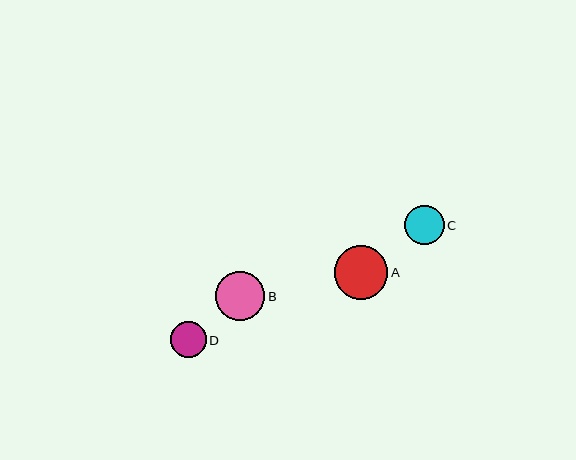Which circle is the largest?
Circle A is the largest with a size of approximately 54 pixels.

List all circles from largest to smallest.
From largest to smallest: A, B, C, D.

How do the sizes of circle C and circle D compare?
Circle C and circle D are approximately the same size.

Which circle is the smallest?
Circle D is the smallest with a size of approximately 36 pixels.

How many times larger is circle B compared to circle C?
Circle B is approximately 1.2 times the size of circle C.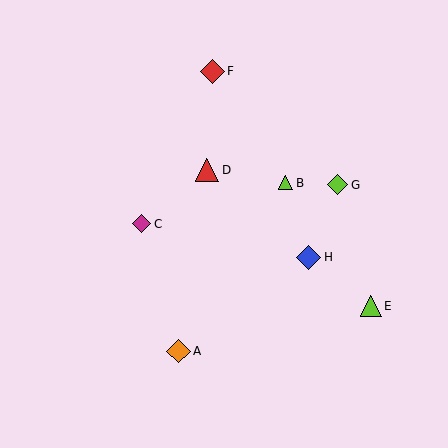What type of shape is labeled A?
Shape A is an orange diamond.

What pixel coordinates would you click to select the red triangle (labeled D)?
Click at (207, 170) to select the red triangle D.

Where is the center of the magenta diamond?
The center of the magenta diamond is at (142, 224).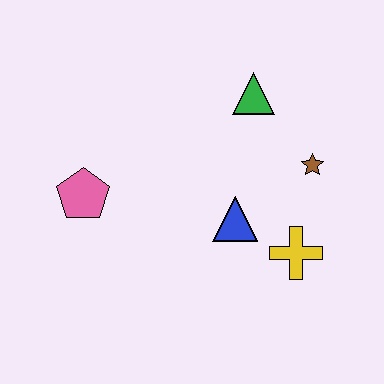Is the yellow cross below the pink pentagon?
Yes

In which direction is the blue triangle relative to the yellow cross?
The blue triangle is to the left of the yellow cross.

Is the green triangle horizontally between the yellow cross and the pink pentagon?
Yes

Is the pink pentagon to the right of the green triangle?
No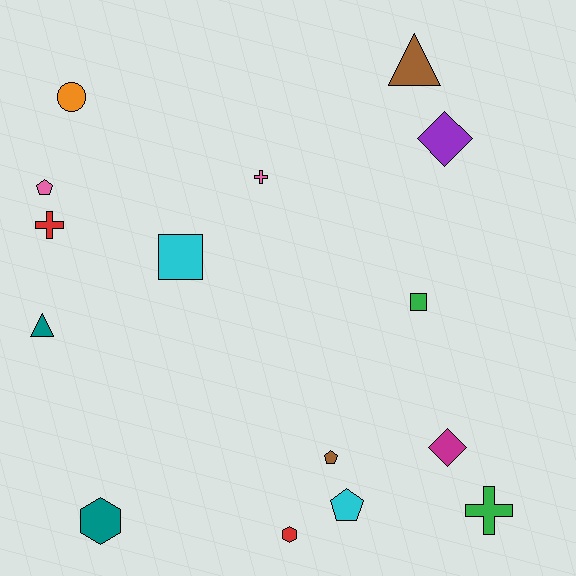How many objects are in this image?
There are 15 objects.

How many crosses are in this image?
There are 3 crosses.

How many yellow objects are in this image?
There are no yellow objects.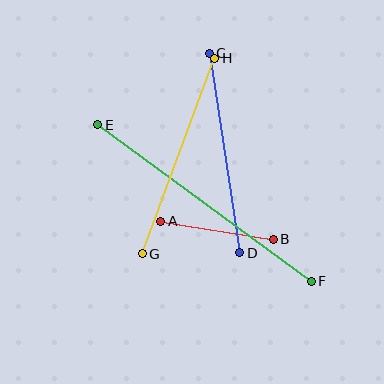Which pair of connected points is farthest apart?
Points E and F are farthest apart.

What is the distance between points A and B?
The distance is approximately 114 pixels.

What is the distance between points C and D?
The distance is approximately 202 pixels.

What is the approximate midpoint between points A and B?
The midpoint is at approximately (217, 230) pixels.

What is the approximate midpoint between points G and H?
The midpoint is at approximately (178, 156) pixels.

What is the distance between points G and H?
The distance is approximately 209 pixels.